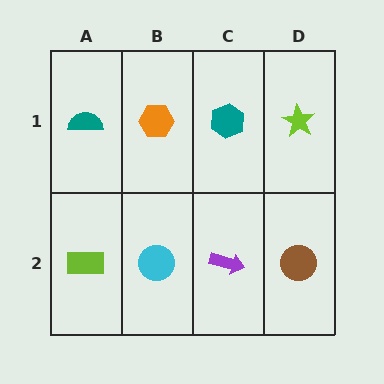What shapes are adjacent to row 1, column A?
A lime rectangle (row 2, column A), an orange hexagon (row 1, column B).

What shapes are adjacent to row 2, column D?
A lime star (row 1, column D), a purple arrow (row 2, column C).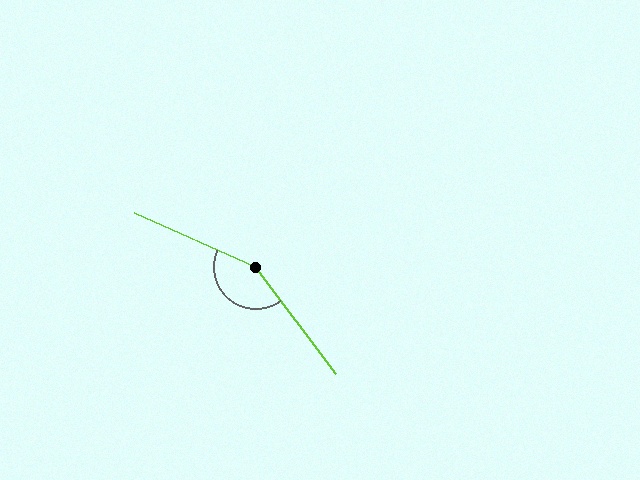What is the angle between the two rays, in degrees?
Approximately 151 degrees.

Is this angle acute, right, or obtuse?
It is obtuse.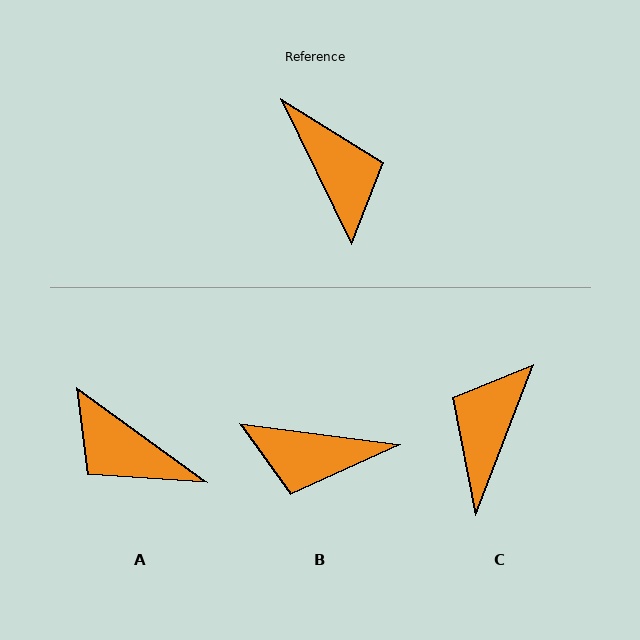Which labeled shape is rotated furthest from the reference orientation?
A, about 152 degrees away.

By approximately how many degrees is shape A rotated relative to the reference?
Approximately 152 degrees clockwise.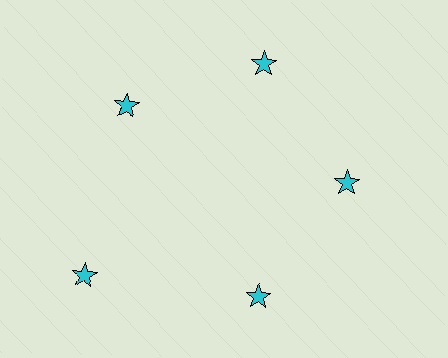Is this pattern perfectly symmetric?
No. The 5 cyan stars are arranged in a ring, but one element near the 8 o'clock position is pushed outward from the center, breaking the 5-fold rotational symmetry.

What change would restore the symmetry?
The symmetry would be restored by moving it inward, back onto the ring so that all 5 stars sit at equal angles and equal distance from the center.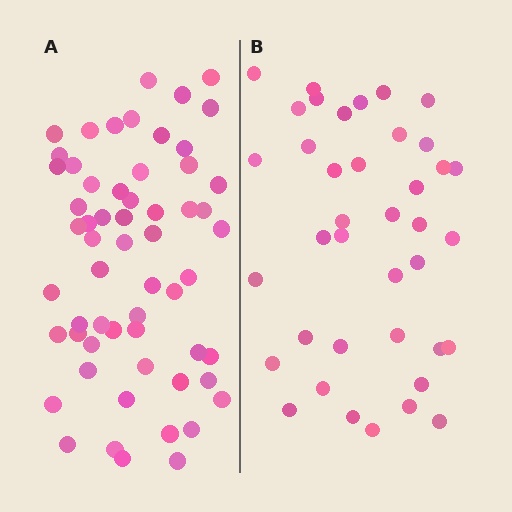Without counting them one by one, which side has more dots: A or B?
Region A (the left region) has more dots.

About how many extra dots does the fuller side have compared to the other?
Region A has approximately 20 more dots than region B.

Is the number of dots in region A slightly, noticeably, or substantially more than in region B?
Region A has substantially more. The ratio is roughly 1.5 to 1.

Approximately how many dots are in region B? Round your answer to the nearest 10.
About 40 dots. (The exact count is 39, which rounds to 40.)